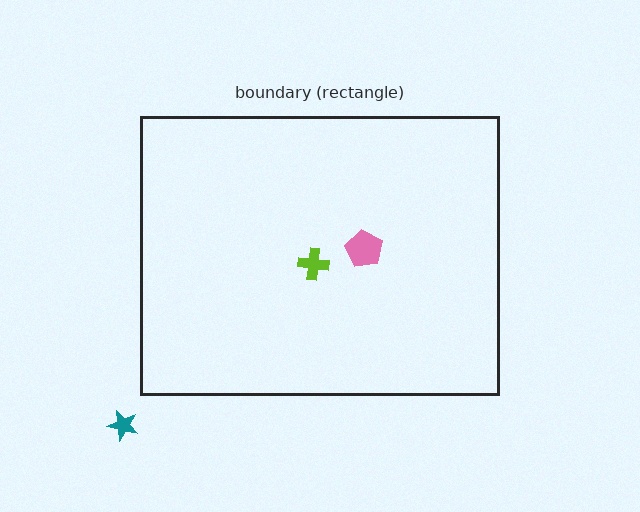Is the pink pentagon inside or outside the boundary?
Inside.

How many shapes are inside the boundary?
2 inside, 1 outside.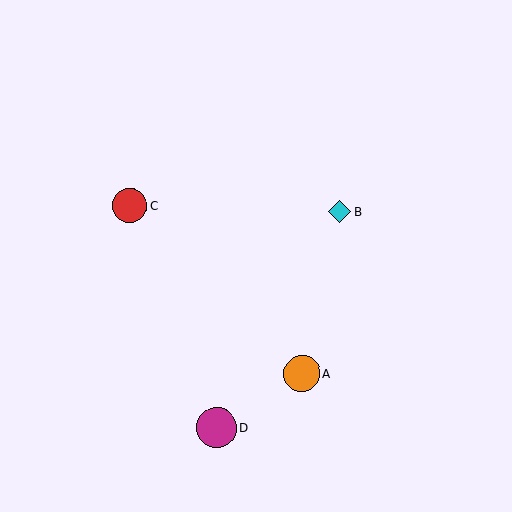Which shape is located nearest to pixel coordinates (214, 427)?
The magenta circle (labeled D) at (217, 428) is nearest to that location.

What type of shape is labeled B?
Shape B is a cyan diamond.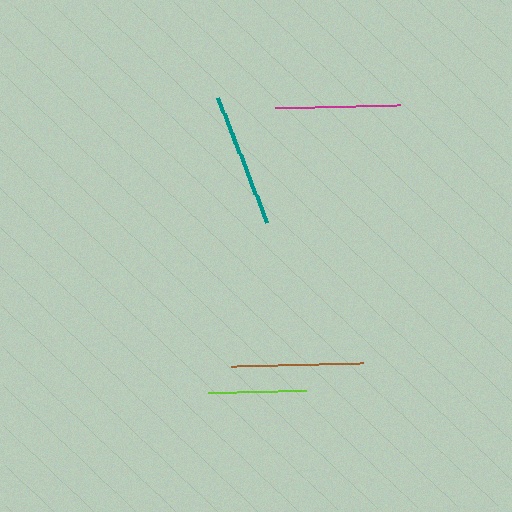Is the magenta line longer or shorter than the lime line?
The magenta line is longer than the lime line.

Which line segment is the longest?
The teal line is the longest at approximately 134 pixels.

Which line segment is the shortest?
The lime line is the shortest at approximately 98 pixels.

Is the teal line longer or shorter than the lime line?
The teal line is longer than the lime line.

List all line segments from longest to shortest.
From longest to shortest: teal, brown, magenta, lime.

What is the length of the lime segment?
The lime segment is approximately 98 pixels long.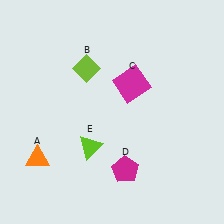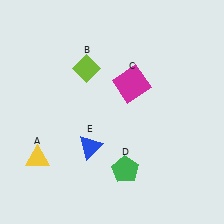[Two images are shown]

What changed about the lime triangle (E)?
In Image 1, E is lime. In Image 2, it changed to blue.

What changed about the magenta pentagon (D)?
In Image 1, D is magenta. In Image 2, it changed to green.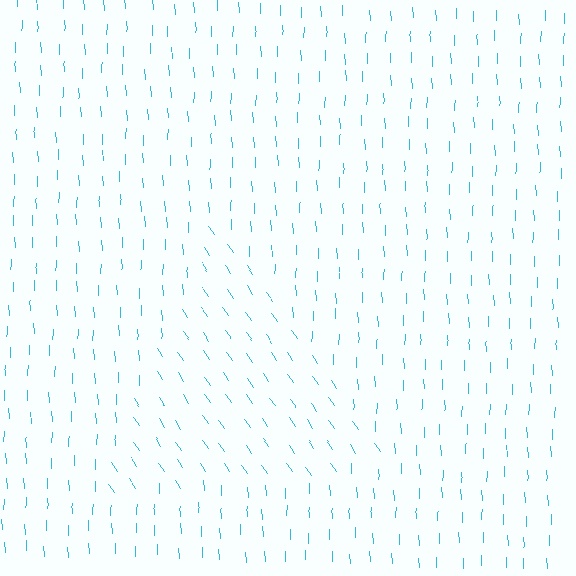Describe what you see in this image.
The image is filled with small cyan line segments. A triangle region in the image has lines oriented differently from the surrounding lines, creating a visible texture boundary.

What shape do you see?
I see a triangle.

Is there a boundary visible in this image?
Yes, there is a texture boundary formed by a change in line orientation.